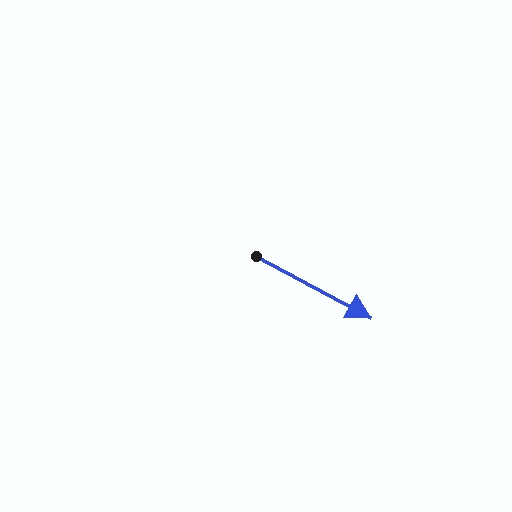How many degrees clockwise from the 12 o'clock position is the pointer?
Approximately 118 degrees.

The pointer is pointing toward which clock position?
Roughly 4 o'clock.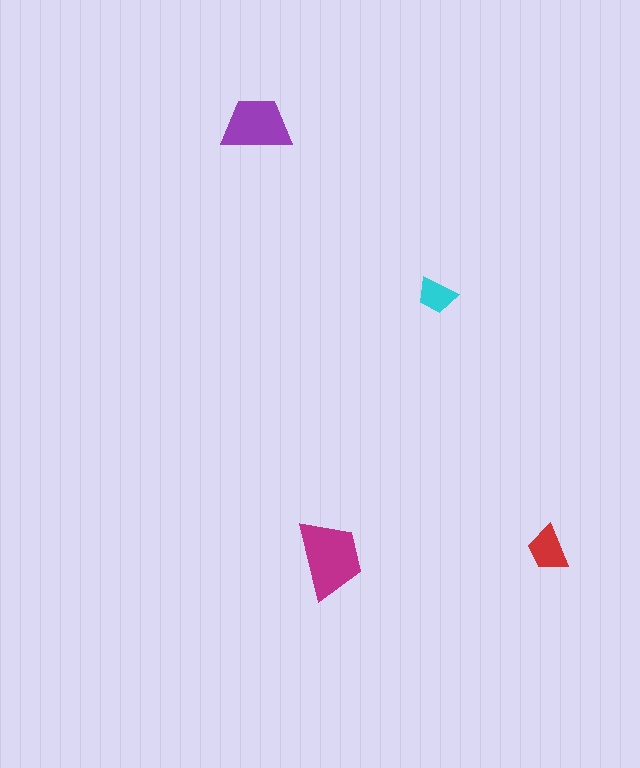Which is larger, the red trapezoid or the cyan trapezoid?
The red one.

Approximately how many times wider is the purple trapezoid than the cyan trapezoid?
About 2 times wider.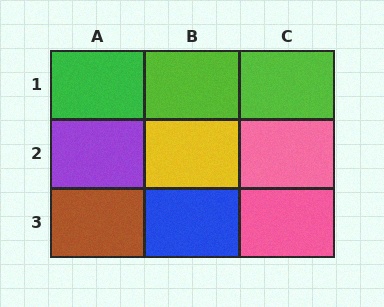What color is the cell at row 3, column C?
Pink.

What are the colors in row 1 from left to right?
Green, lime, lime.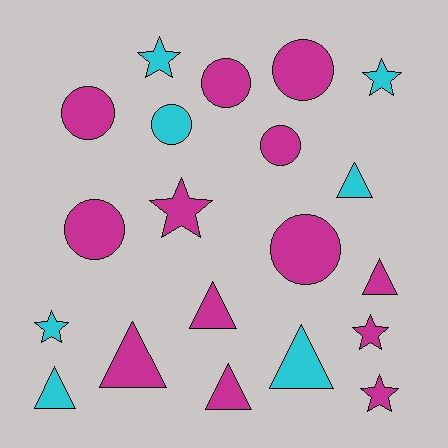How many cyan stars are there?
There are 3 cyan stars.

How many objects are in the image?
There are 20 objects.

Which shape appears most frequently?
Triangle, with 7 objects.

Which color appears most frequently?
Magenta, with 13 objects.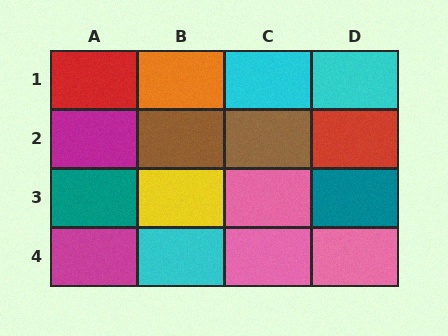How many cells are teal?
2 cells are teal.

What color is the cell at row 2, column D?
Red.